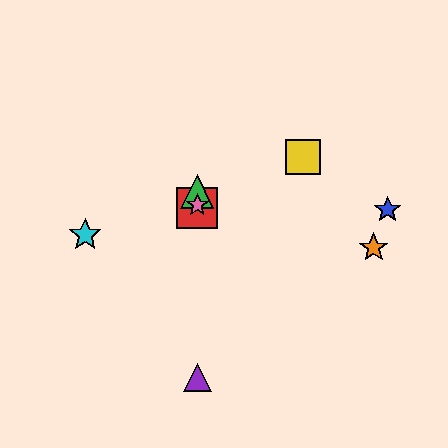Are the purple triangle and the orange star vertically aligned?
No, the purple triangle is at x≈197 and the orange star is at x≈374.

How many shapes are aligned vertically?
4 shapes (the red square, the green triangle, the purple triangle, the pink star) are aligned vertically.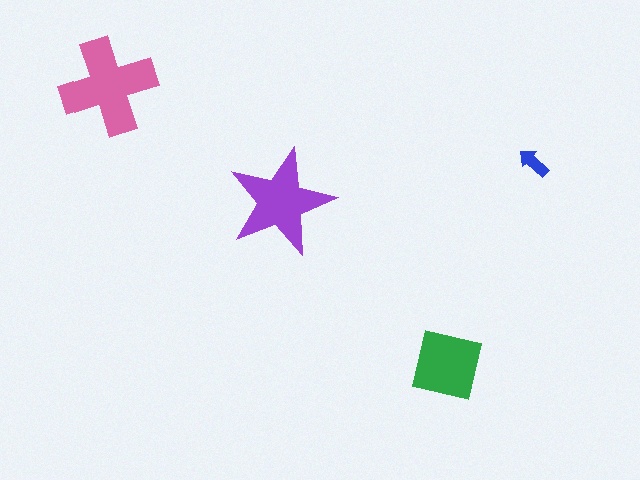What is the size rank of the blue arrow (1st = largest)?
4th.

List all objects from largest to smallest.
The pink cross, the purple star, the green square, the blue arrow.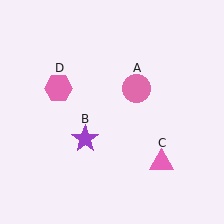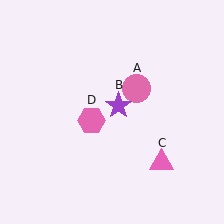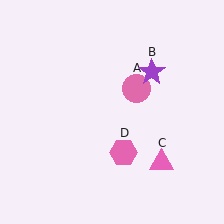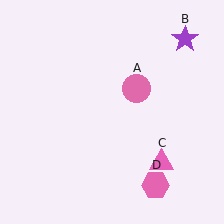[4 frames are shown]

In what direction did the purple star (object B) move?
The purple star (object B) moved up and to the right.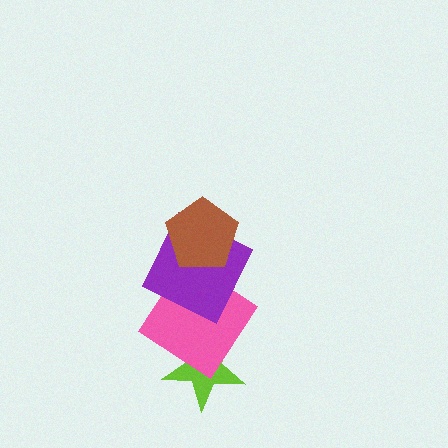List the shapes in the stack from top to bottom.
From top to bottom: the brown pentagon, the purple square, the pink diamond, the lime star.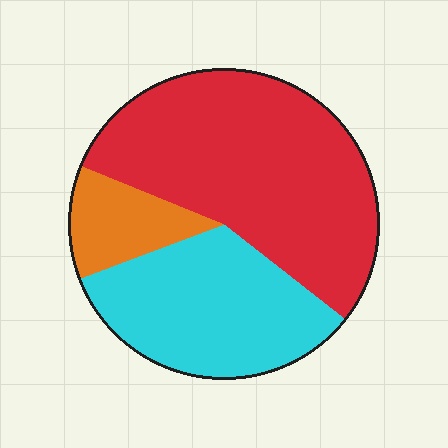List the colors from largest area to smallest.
From largest to smallest: red, cyan, orange.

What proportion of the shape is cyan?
Cyan covers roughly 35% of the shape.